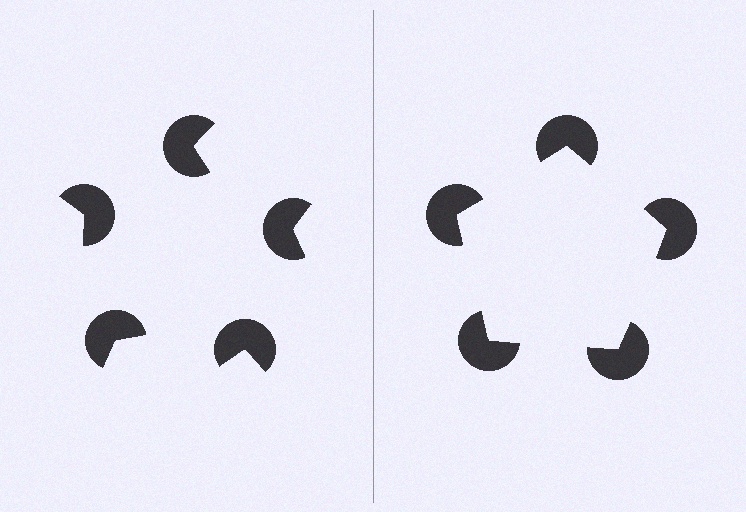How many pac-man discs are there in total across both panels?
10 — 5 on each side.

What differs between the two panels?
The pac-man discs are positioned identically on both sides; only the wedge orientations differ. On the right they align to a pentagon; on the left they are misaligned.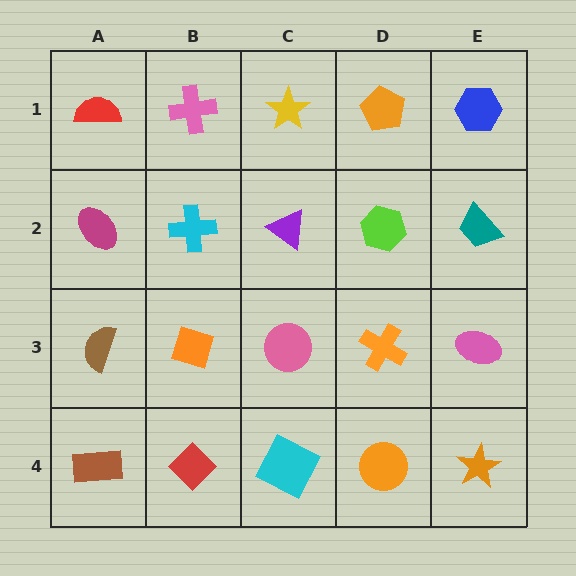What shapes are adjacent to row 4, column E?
A pink ellipse (row 3, column E), an orange circle (row 4, column D).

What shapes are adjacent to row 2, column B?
A pink cross (row 1, column B), an orange diamond (row 3, column B), a magenta ellipse (row 2, column A), a purple triangle (row 2, column C).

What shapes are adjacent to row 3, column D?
A lime hexagon (row 2, column D), an orange circle (row 4, column D), a pink circle (row 3, column C), a pink ellipse (row 3, column E).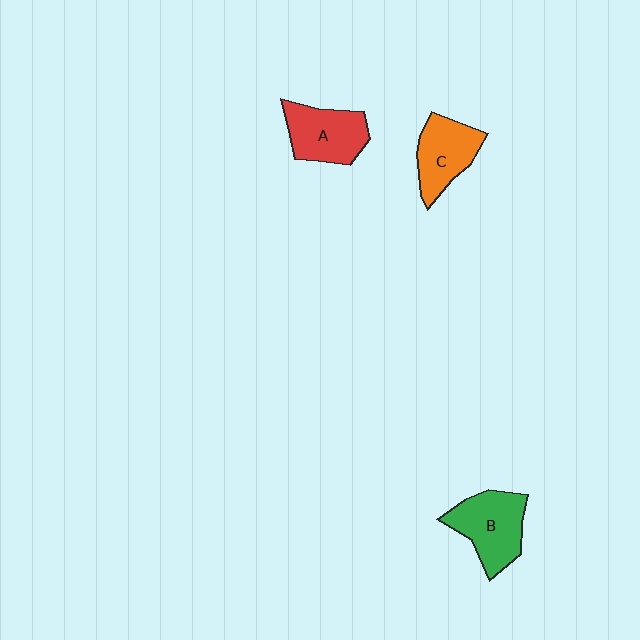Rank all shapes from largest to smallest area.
From largest to smallest: B (green), A (red), C (orange).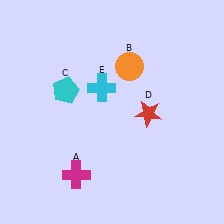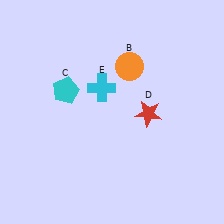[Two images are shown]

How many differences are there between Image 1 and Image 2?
There is 1 difference between the two images.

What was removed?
The magenta cross (A) was removed in Image 2.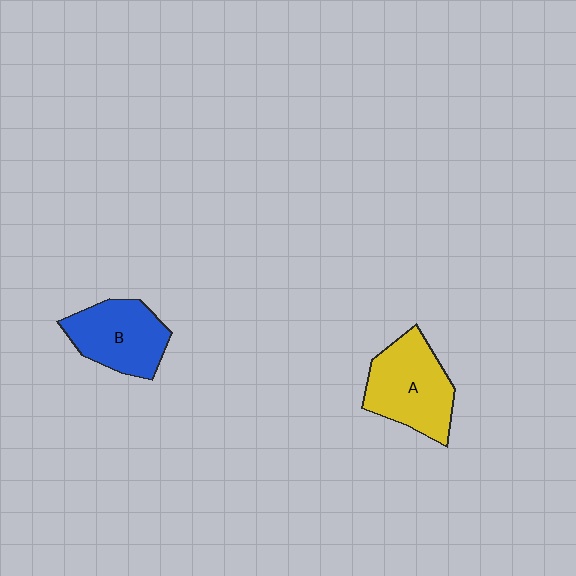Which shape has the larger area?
Shape A (yellow).